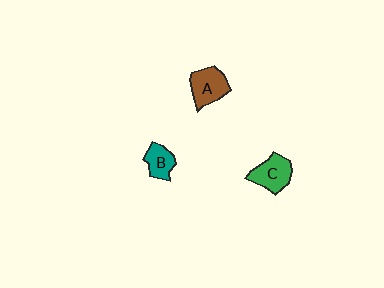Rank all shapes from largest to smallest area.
From largest to smallest: A (brown), C (green), B (teal).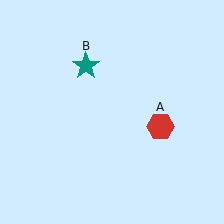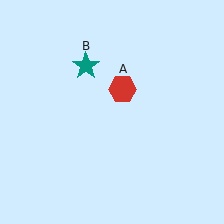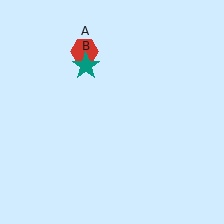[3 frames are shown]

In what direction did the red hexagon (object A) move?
The red hexagon (object A) moved up and to the left.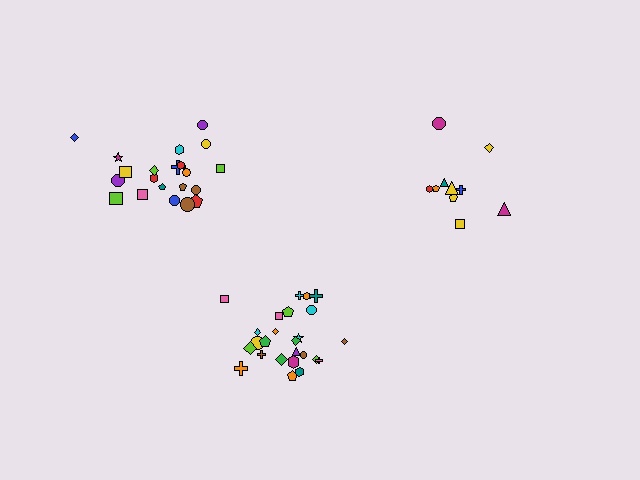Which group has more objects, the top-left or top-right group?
The top-left group.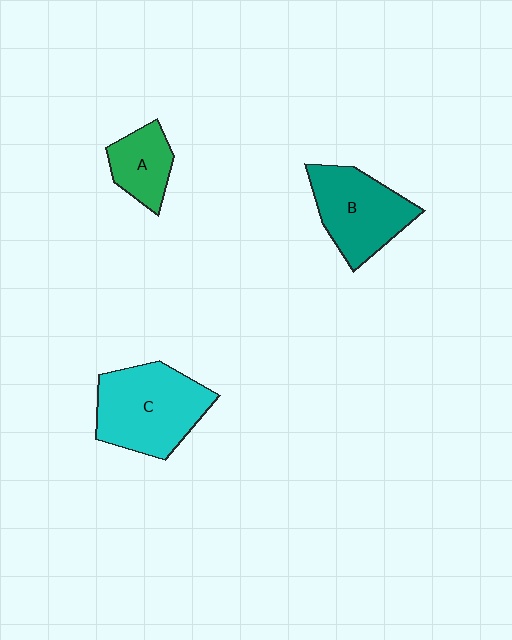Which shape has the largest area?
Shape C (cyan).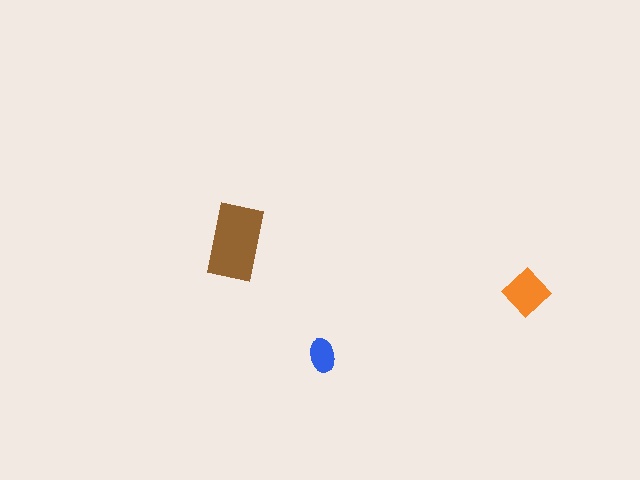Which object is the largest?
The brown rectangle.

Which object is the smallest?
The blue ellipse.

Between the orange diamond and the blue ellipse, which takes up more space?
The orange diamond.